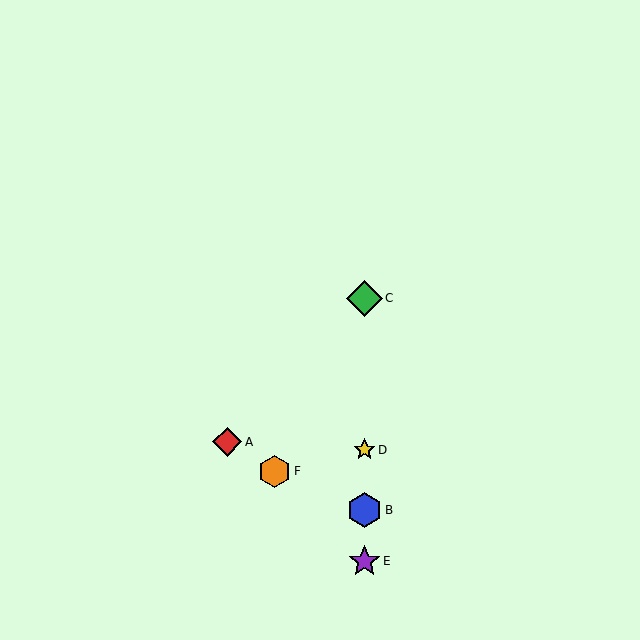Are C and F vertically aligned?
No, C is at x≈364 and F is at x≈275.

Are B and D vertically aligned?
Yes, both are at x≈364.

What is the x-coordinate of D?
Object D is at x≈364.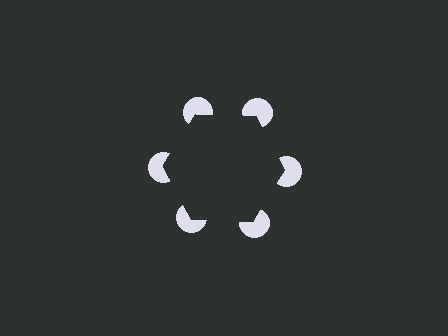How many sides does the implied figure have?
6 sides.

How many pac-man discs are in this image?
There are 6 — one at each vertex of the illusory hexagon.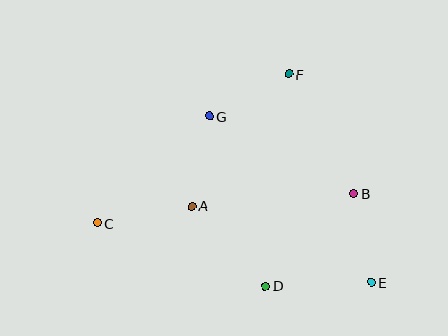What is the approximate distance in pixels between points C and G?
The distance between C and G is approximately 155 pixels.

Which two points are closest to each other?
Points F and G are closest to each other.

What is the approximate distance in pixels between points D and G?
The distance between D and G is approximately 179 pixels.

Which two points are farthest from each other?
Points C and E are farthest from each other.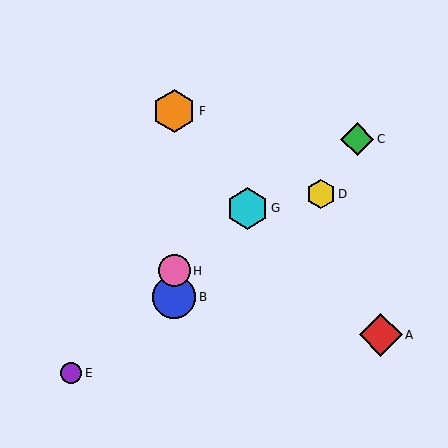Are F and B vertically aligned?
Yes, both are at x≈174.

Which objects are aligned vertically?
Objects B, F, H are aligned vertically.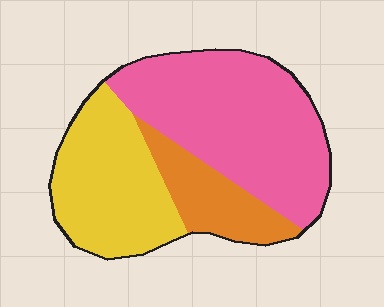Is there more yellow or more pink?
Pink.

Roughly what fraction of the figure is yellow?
Yellow takes up about one third (1/3) of the figure.